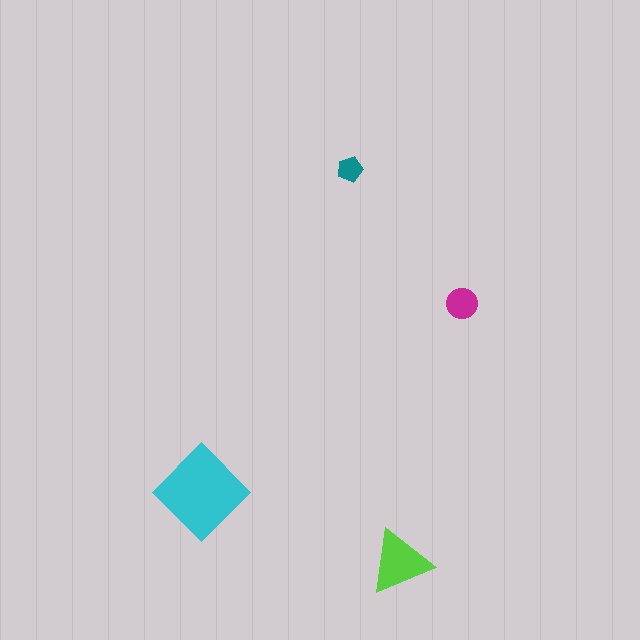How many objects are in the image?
There are 4 objects in the image.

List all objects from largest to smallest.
The cyan diamond, the lime triangle, the magenta circle, the teal pentagon.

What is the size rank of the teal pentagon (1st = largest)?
4th.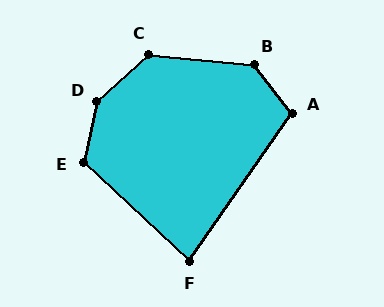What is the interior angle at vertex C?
Approximately 132 degrees (obtuse).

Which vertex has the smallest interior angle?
F, at approximately 82 degrees.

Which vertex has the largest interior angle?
D, at approximately 144 degrees.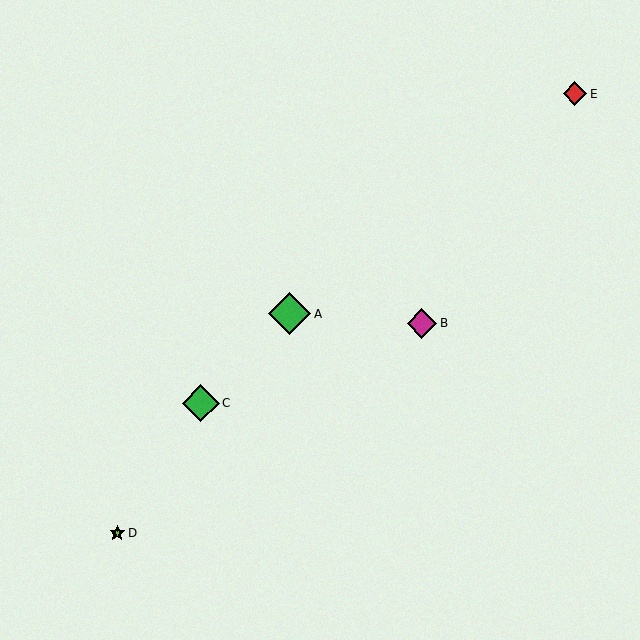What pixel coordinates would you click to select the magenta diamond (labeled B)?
Click at (422, 323) to select the magenta diamond B.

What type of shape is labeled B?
Shape B is a magenta diamond.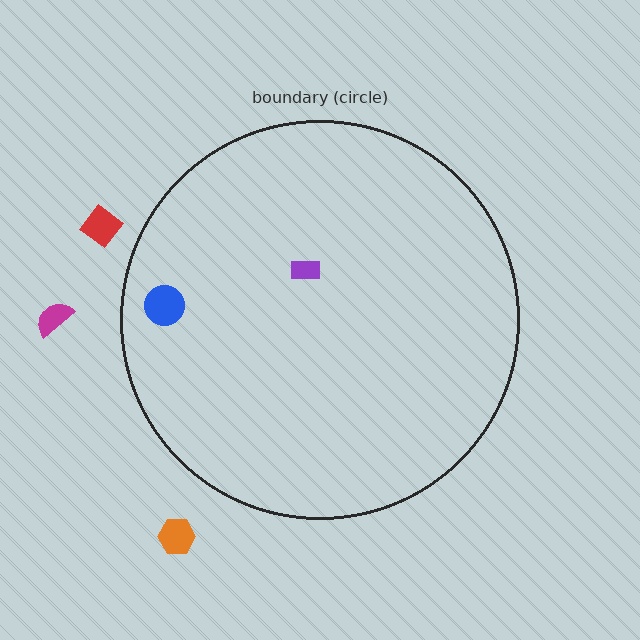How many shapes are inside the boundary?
2 inside, 3 outside.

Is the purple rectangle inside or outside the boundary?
Inside.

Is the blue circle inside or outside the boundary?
Inside.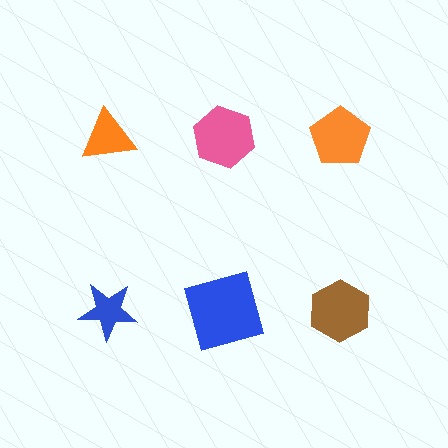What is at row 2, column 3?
A brown hexagon.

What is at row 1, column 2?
A pink hexagon.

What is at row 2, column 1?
A blue star.